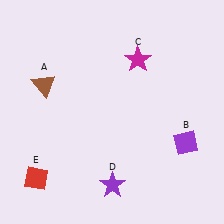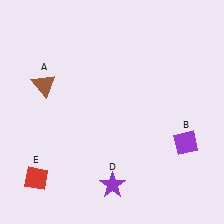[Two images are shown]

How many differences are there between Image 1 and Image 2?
There is 1 difference between the two images.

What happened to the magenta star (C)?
The magenta star (C) was removed in Image 2. It was in the top-right area of Image 1.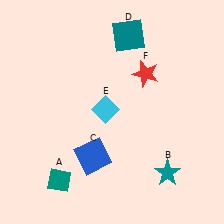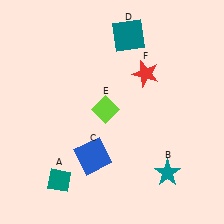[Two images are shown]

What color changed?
The diamond (E) changed from cyan in Image 1 to lime in Image 2.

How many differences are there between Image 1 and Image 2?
There is 1 difference between the two images.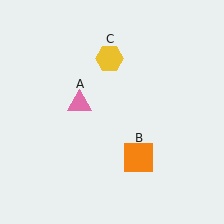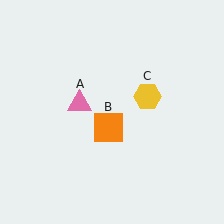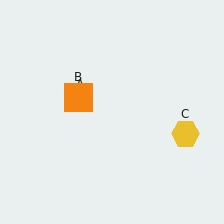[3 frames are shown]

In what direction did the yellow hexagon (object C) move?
The yellow hexagon (object C) moved down and to the right.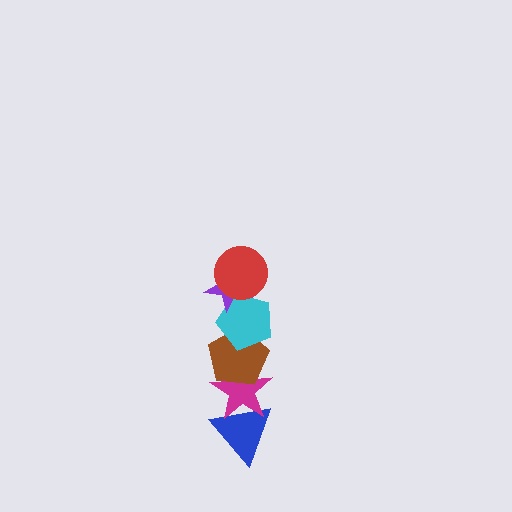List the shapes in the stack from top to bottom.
From top to bottom: the red circle, the purple star, the cyan pentagon, the brown pentagon, the magenta star, the blue triangle.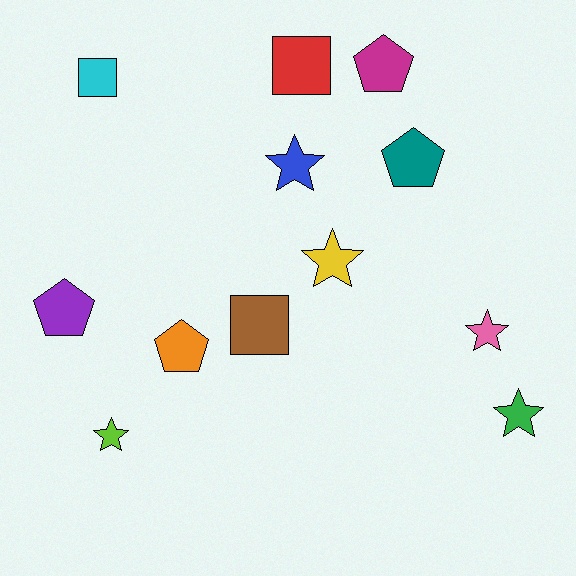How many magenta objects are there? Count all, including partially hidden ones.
There is 1 magenta object.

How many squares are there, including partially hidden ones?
There are 3 squares.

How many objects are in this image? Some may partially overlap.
There are 12 objects.